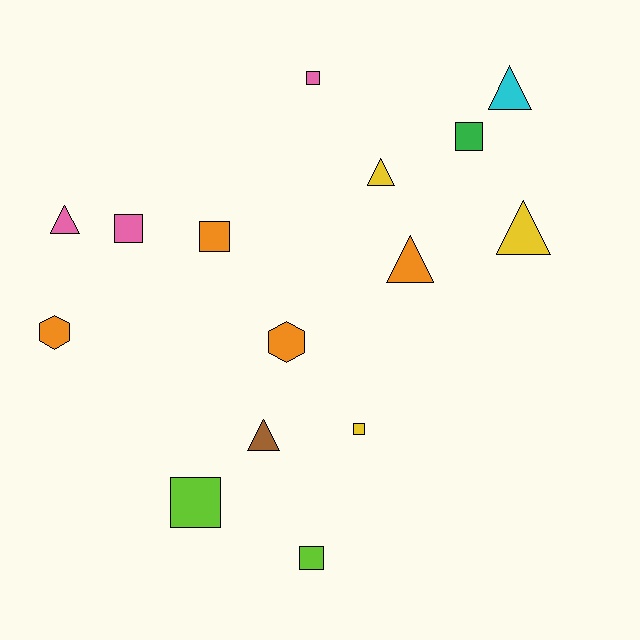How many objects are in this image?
There are 15 objects.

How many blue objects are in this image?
There are no blue objects.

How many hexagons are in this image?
There are 2 hexagons.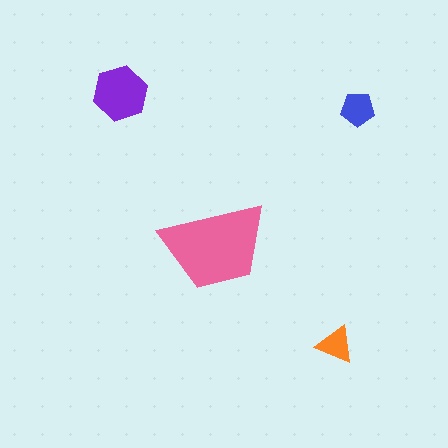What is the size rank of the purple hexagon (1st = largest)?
2nd.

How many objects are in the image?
There are 4 objects in the image.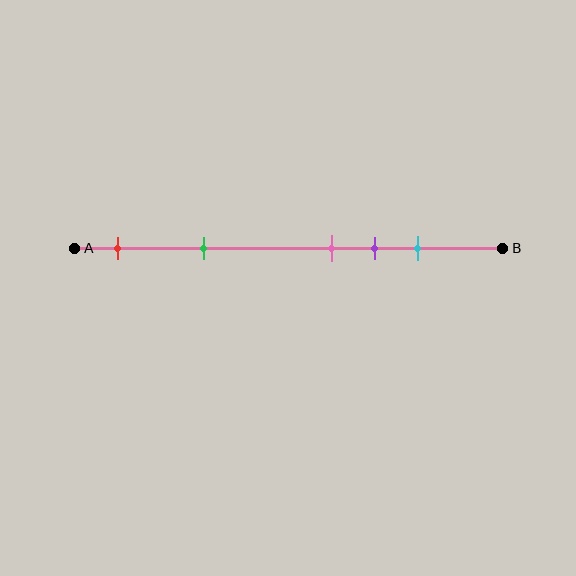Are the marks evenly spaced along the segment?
No, the marks are not evenly spaced.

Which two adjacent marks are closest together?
The pink and purple marks are the closest adjacent pair.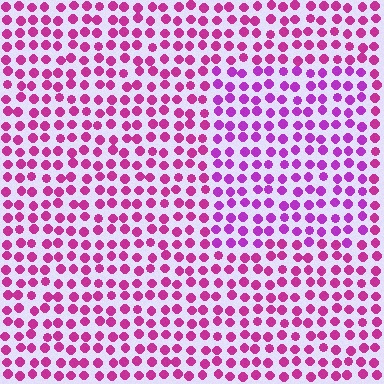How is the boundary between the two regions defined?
The boundary is defined purely by a slight shift in hue (about 25 degrees). Spacing, size, and orientation are identical on both sides.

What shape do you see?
I see a rectangle.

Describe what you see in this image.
The image is filled with small magenta elements in a uniform arrangement. A rectangle-shaped region is visible where the elements are tinted to a slightly different hue, forming a subtle color boundary.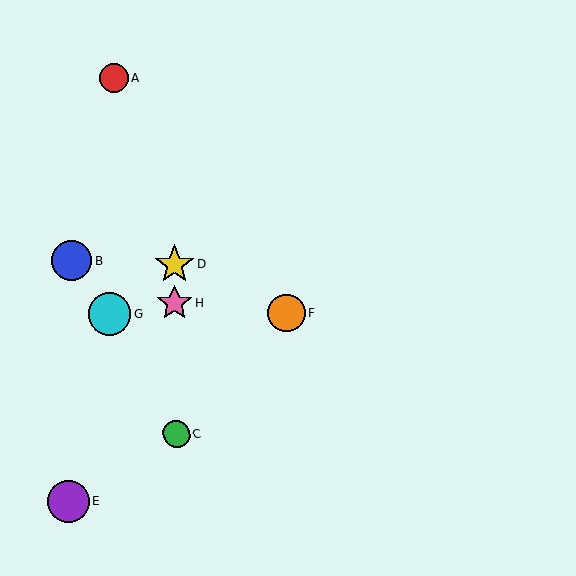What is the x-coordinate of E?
Object E is at x≈69.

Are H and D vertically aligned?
Yes, both are at x≈175.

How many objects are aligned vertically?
3 objects (C, D, H) are aligned vertically.